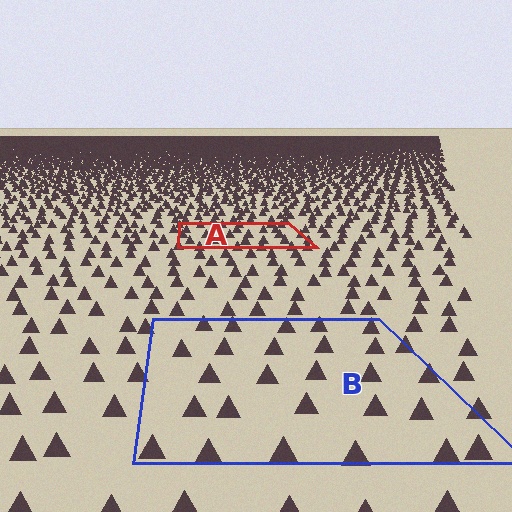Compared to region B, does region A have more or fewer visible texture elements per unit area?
Region A has more texture elements per unit area — they are packed more densely because it is farther away.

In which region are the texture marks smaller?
The texture marks are smaller in region A, because it is farther away.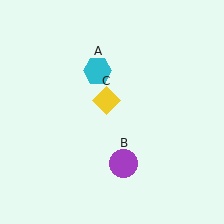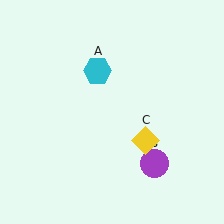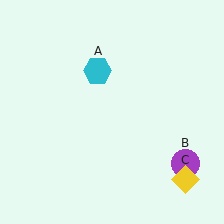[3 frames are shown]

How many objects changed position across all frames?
2 objects changed position: purple circle (object B), yellow diamond (object C).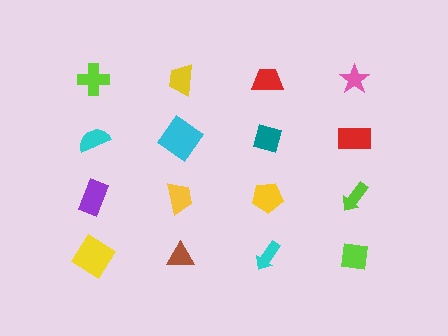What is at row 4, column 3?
A cyan arrow.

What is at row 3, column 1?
A purple rectangle.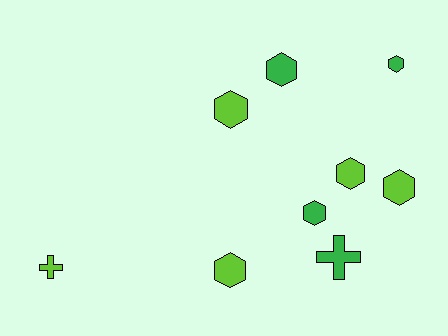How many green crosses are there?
There is 1 green cross.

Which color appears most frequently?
Lime, with 5 objects.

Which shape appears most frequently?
Hexagon, with 7 objects.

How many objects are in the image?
There are 9 objects.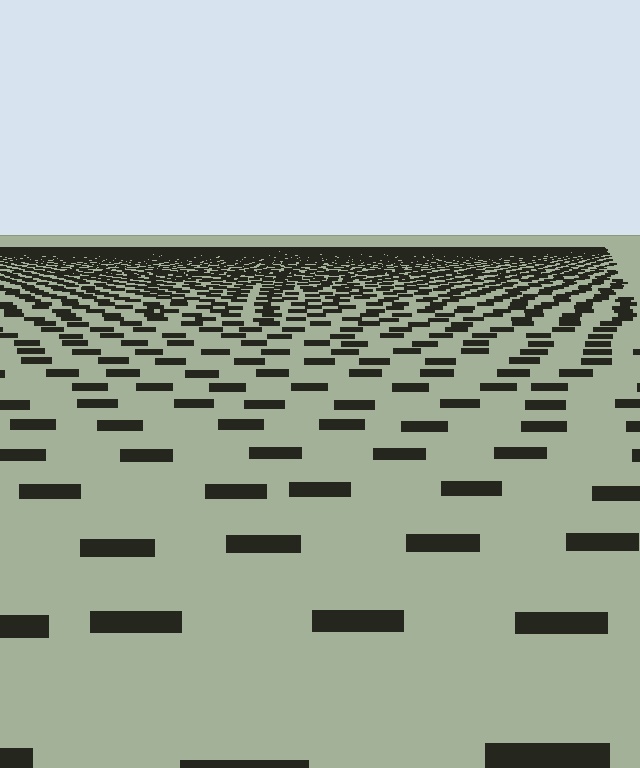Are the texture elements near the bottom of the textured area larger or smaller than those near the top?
Larger. Near the bottom, elements are closer to the viewer and appear at a bigger on-screen size.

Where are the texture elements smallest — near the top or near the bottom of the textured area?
Near the top.